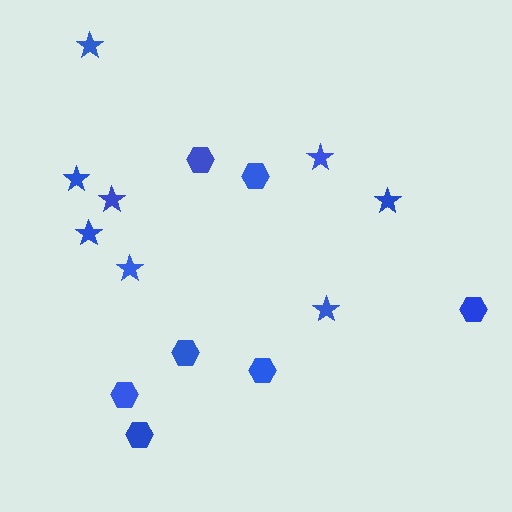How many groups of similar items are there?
There are 2 groups: one group of hexagons (7) and one group of stars (8).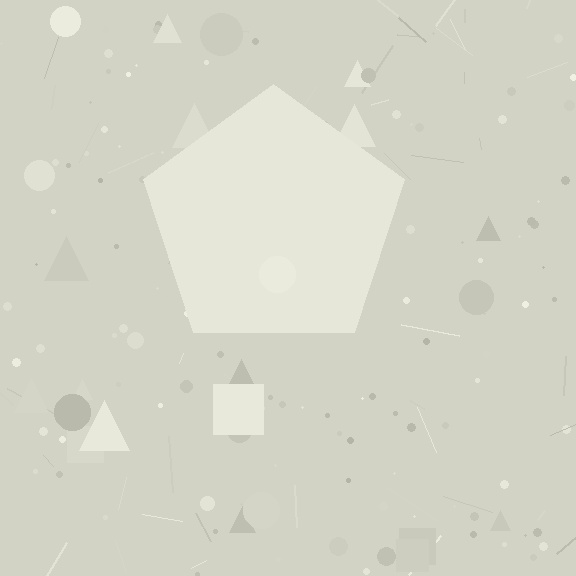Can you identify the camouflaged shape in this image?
The camouflaged shape is a pentagon.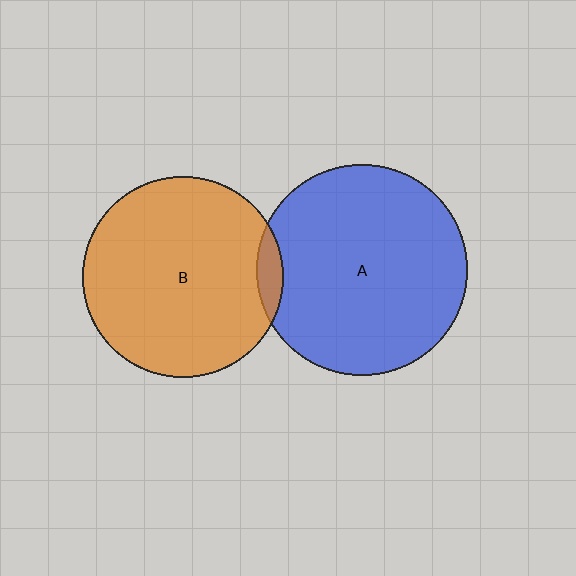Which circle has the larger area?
Circle A (blue).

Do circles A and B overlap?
Yes.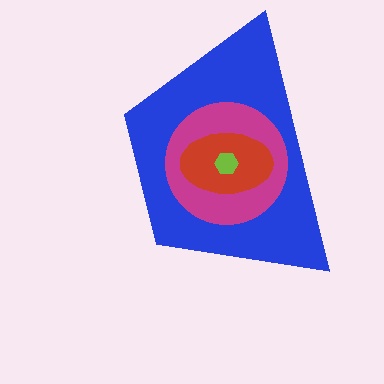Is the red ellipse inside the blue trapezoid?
Yes.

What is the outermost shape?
The blue trapezoid.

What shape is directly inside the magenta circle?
The red ellipse.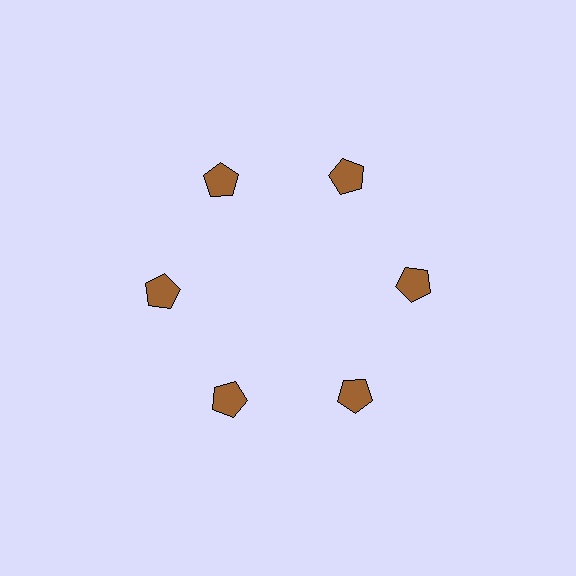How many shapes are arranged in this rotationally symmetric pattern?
There are 6 shapes, arranged in 6 groups of 1.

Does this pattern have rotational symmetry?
Yes, this pattern has 6-fold rotational symmetry. It looks the same after rotating 60 degrees around the center.